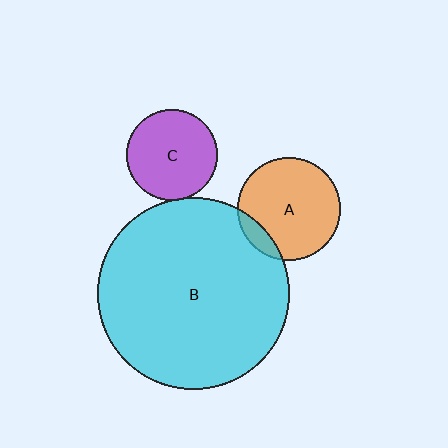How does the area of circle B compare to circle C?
Approximately 4.4 times.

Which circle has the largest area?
Circle B (cyan).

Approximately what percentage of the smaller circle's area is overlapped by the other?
Approximately 5%.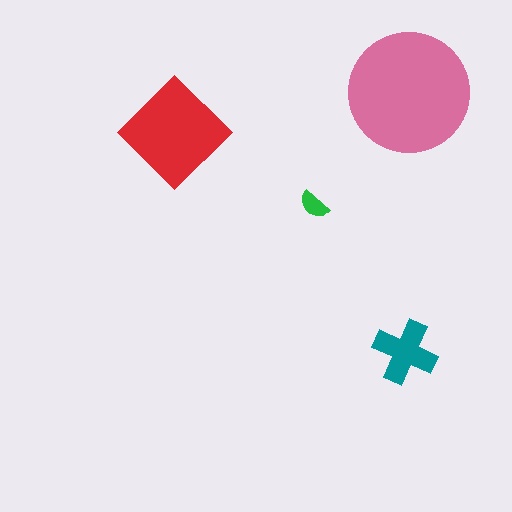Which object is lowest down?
The teal cross is bottommost.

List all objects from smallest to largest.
The green semicircle, the teal cross, the red diamond, the pink circle.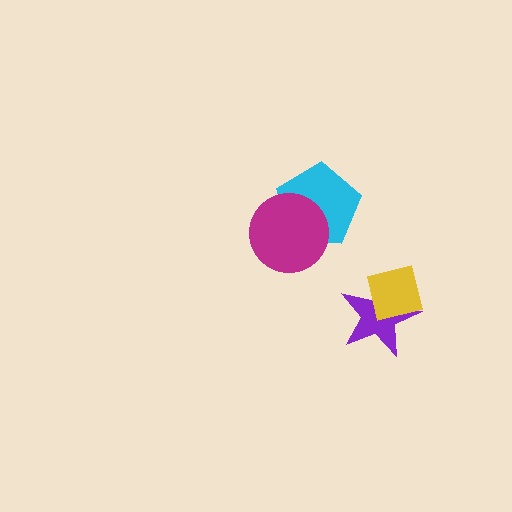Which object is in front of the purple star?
The yellow square is in front of the purple star.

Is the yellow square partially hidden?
No, no other shape covers it.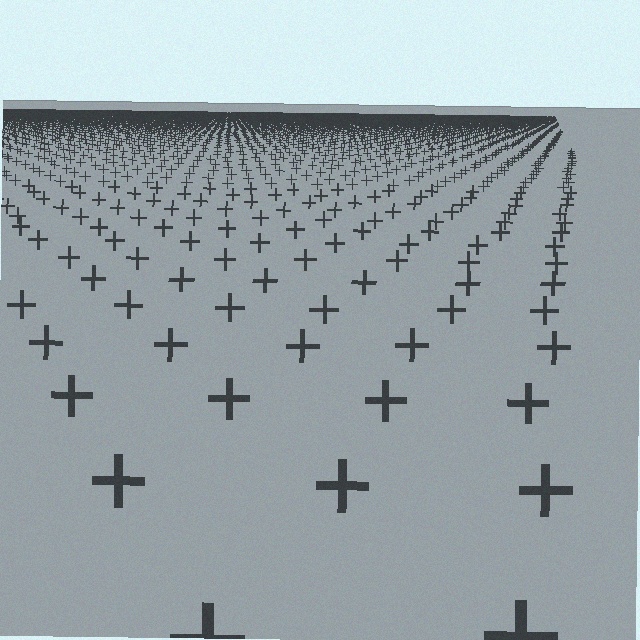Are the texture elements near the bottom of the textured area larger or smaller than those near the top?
Larger. Near the bottom, elements are closer to the viewer and appear at a bigger on-screen size.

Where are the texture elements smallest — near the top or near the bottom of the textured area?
Near the top.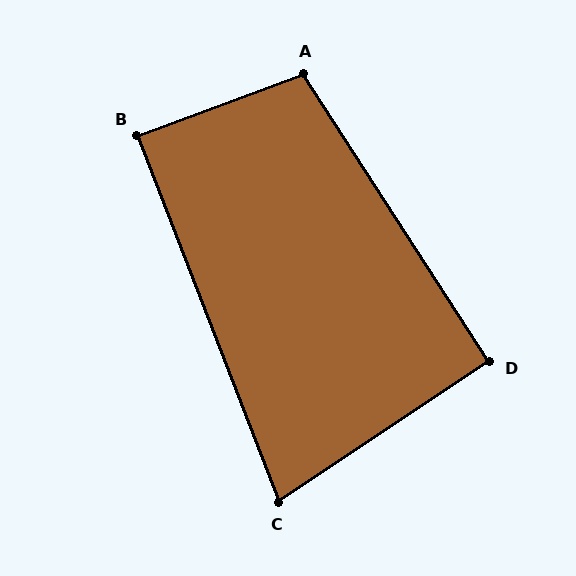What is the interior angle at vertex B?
Approximately 89 degrees (approximately right).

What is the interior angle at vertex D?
Approximately 91 degrees (approximately right).